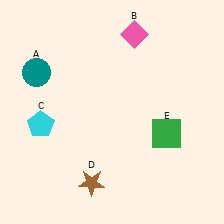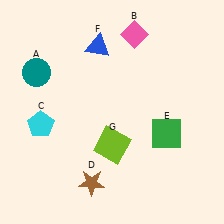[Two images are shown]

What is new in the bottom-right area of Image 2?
A lime square (G) was added in the bottom-right area of Image 2.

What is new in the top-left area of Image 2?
A blue triangle (F) was added in the top-left area of Image 2.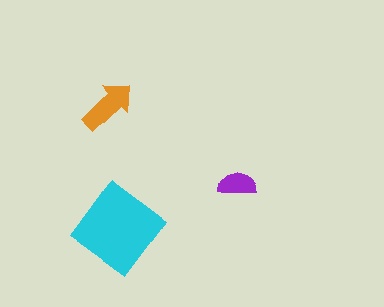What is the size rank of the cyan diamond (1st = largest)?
1st.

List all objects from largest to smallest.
The cyan diamond, the orange arrow, the purple semicircle.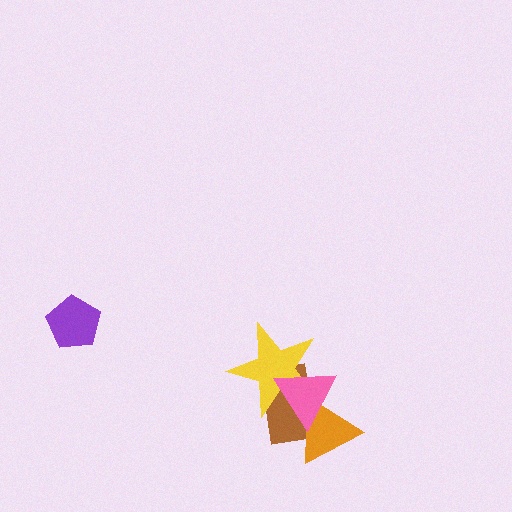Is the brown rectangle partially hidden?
Yes, it is partially covered by another shape.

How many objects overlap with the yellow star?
2 objects overlap with the yellow star.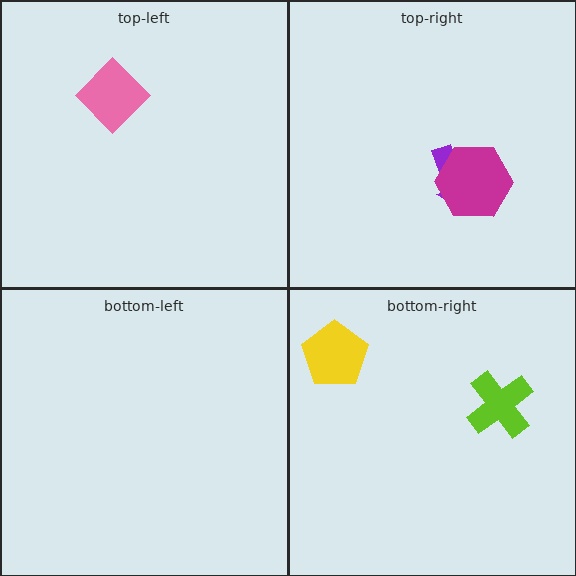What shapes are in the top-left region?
The pink diamond.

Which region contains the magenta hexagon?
The top-right region.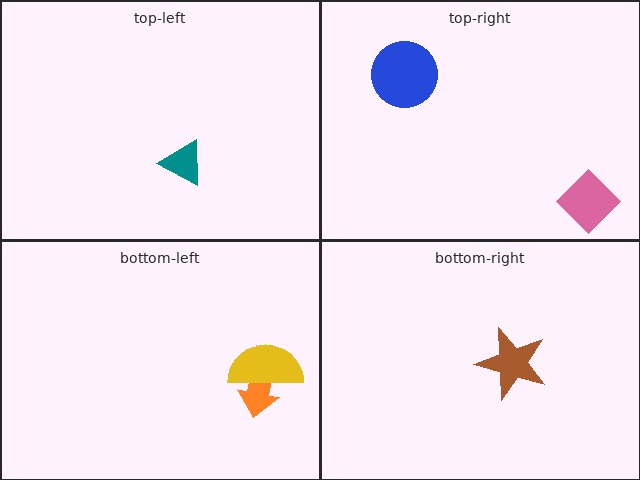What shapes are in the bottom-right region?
The brown star.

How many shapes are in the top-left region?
1.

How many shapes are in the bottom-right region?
1.